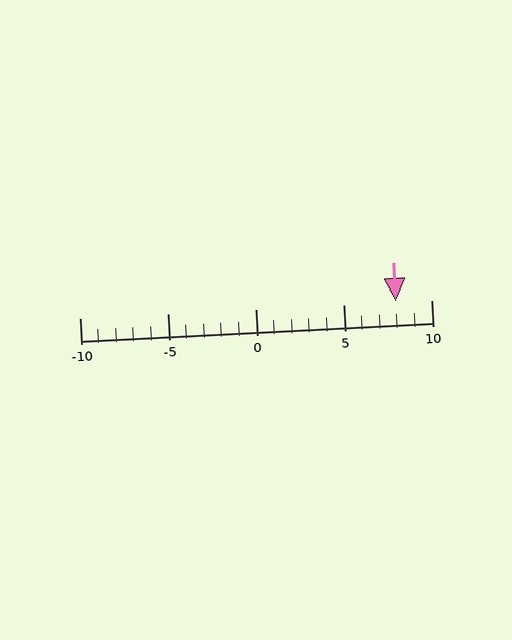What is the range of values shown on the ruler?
The ruler shows values from -10 to 10.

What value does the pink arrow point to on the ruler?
The pink arrow points to approximately 8.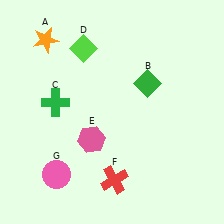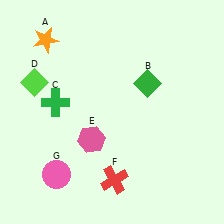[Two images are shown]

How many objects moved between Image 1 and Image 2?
1 object moved between the two images.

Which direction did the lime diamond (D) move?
The lime diamond (D) moved left.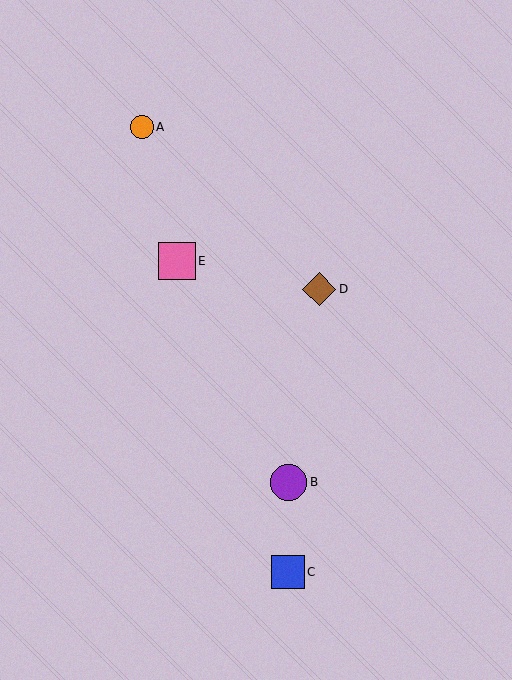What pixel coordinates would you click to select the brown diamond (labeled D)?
Click at (319, 289) to select the brown diamond D.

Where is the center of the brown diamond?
The center of the brown diamond is at (319, 289).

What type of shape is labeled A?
Shape A is an orange circle.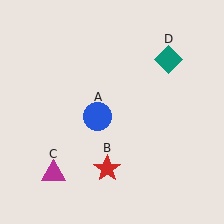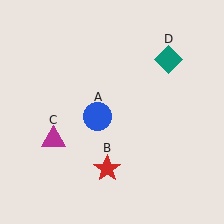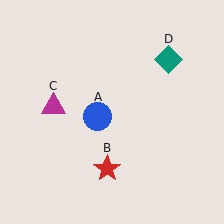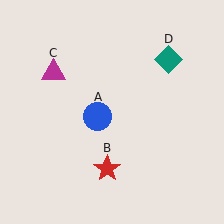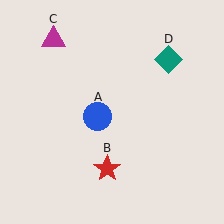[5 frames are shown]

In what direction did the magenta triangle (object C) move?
The magenta triangle (object C) moved up.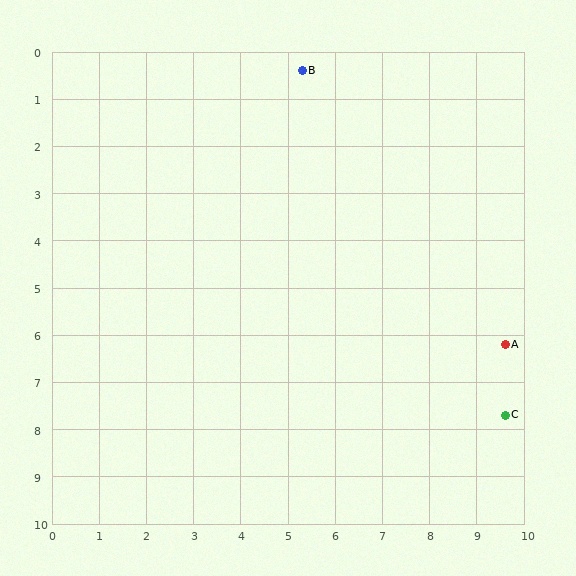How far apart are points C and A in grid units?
Points C and A are about 1.5 grid units apart.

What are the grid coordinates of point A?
Point A is at approximately (9.6, 6.2).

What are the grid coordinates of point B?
Point B is at approximately (5.3, 0.4).